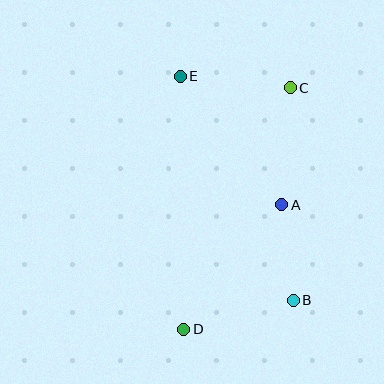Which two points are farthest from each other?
Points C and D are farthest from each other.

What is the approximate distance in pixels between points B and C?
The distance between B and C is approximately 213 pixels.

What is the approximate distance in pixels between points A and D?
The distance between A and D is approximately 158 pixels.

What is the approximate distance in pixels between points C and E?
The distance between C and E is approximately 111 pixels.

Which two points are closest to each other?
Points A and B are closest to each other.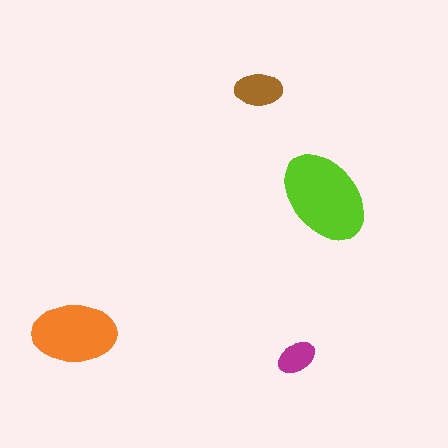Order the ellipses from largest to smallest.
the lime one, the orange one, the brown one, the magenta one.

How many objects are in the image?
There are 4 objects in the image.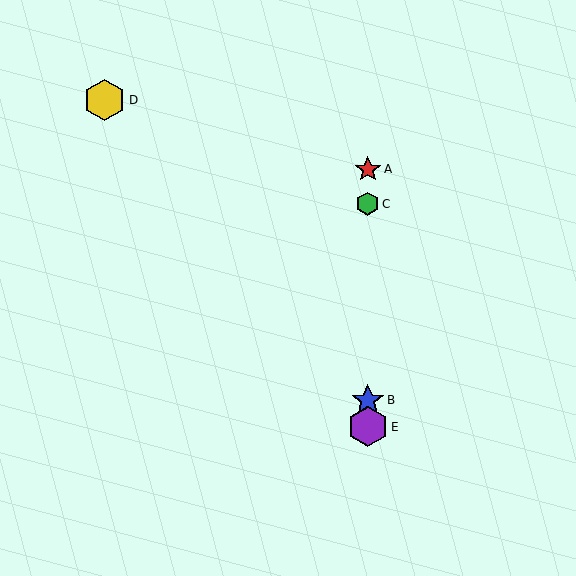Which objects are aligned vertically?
Objects A, B, C, E are aligned vertically.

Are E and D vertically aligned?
No, E is at x≈368 and D is at x≈105.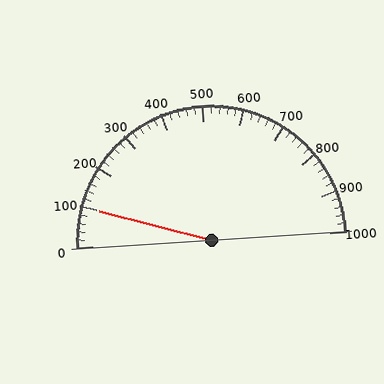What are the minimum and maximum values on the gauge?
The gauge ranges from 0 to 1000.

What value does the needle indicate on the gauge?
The needle indicates approximately 100.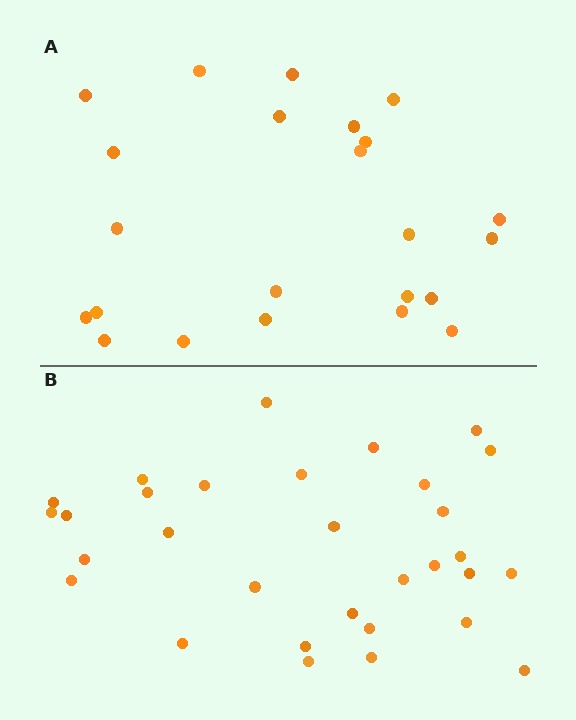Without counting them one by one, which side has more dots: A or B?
Region B (the bottom region) has more dots.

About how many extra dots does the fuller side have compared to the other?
Region B has roughly 8 or so more dots than region A.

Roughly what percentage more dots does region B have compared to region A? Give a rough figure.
About 35% more.